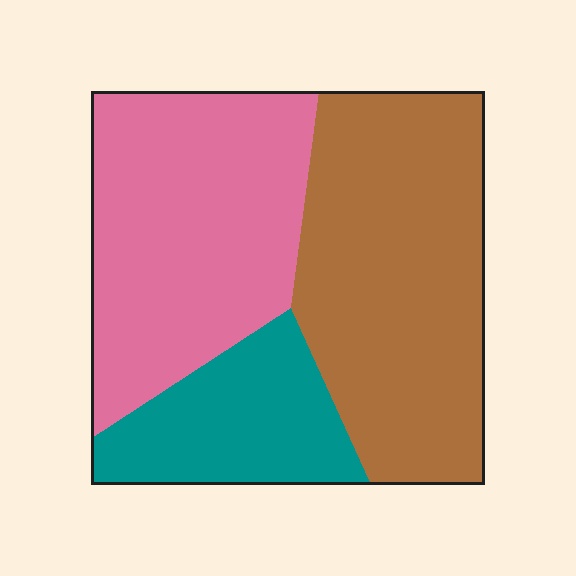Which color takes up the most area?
Brown, at roughly 45%.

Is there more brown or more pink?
Brown.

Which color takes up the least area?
Teal, at roughly 20%.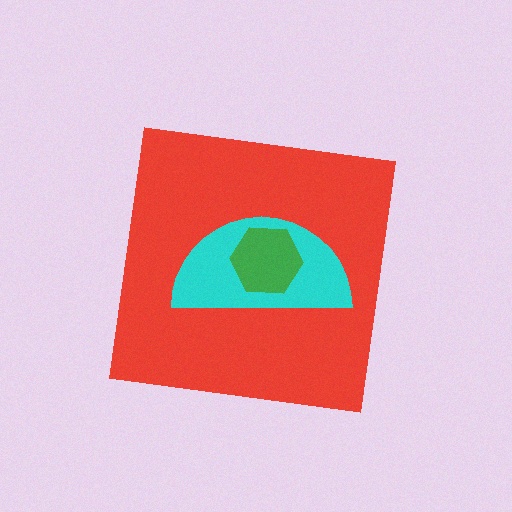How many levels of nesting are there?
3.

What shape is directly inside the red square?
The cyan semicircle.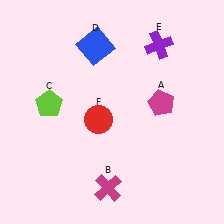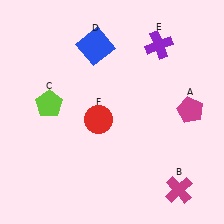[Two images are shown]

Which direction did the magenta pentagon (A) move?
The magenta pentagon (A) moved right.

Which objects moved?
The objects that moved are: the magenta pentagon (A), the magenta cross (B).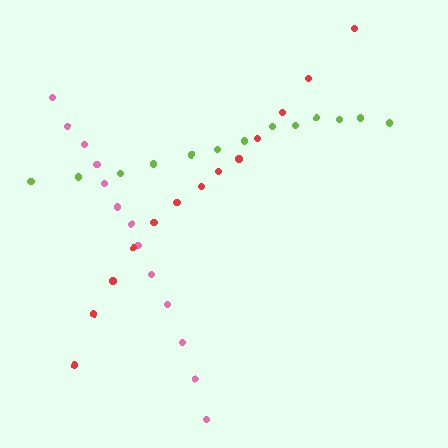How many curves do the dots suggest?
There are 3 distinct paths.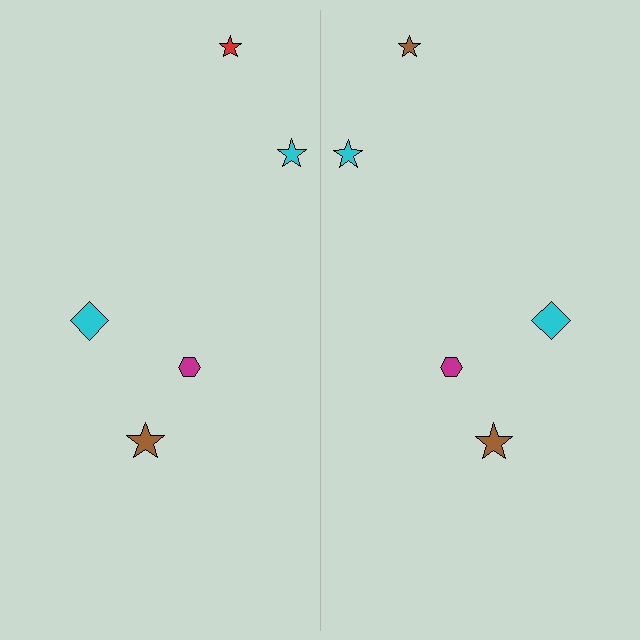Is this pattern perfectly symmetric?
No, the pattern is not perfectly symmetric. The brown star on the right side breaks the symmetry — its mirror counterpart is red.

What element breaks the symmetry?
The brown star on the right side breaks the symmetry — its mirror counterpart is red.